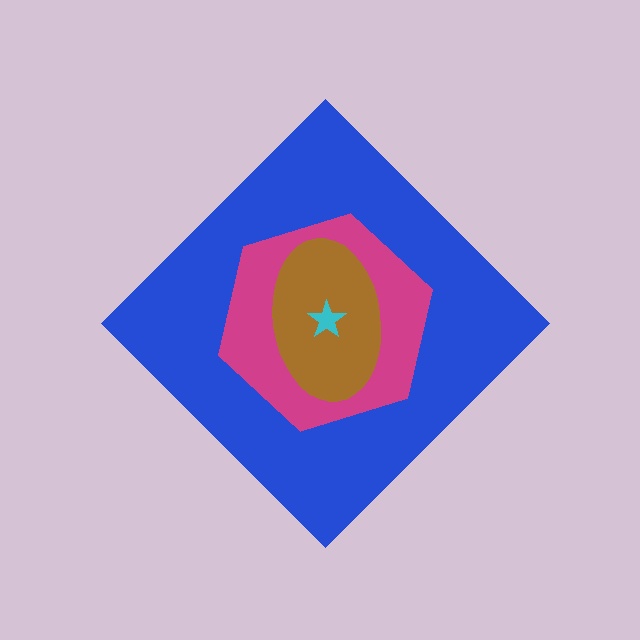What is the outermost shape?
The blue diamond.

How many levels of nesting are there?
4.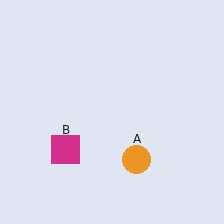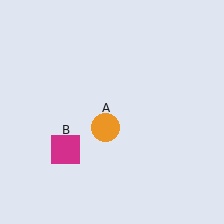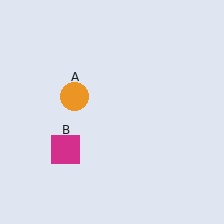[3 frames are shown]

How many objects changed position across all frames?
1 object changed position: orange circle (object A).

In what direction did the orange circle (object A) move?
The orange circle (object A) moved up and to the left.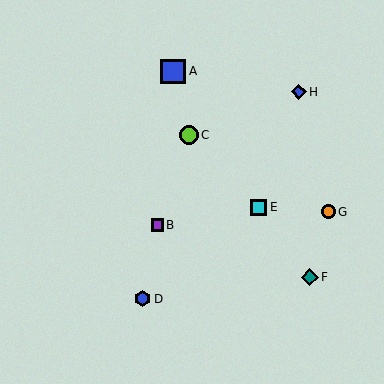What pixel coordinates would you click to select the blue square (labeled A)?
Click at (173, 71) to select the blue square A.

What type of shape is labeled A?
Shape A is a blue square.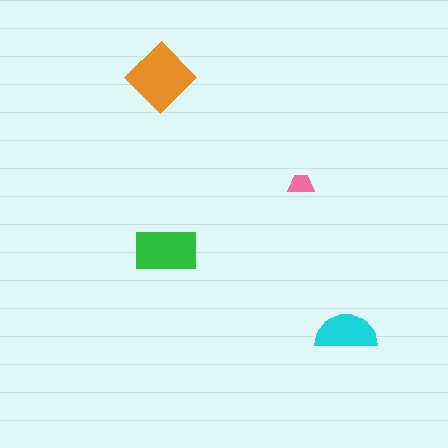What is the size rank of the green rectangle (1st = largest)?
2nd.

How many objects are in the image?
There are 4 objects in the image.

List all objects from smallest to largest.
The pink trapezoid, the cyan semicircle, the green rectangle, the orange diamond.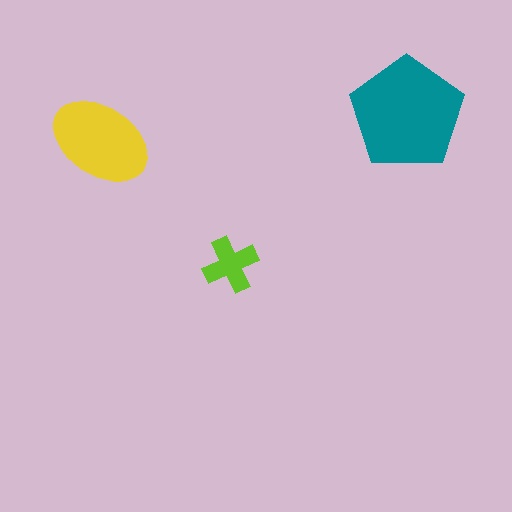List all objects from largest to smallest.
The teal pentagon, the yellow ellipse, the lime cross.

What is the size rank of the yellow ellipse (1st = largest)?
2nd.